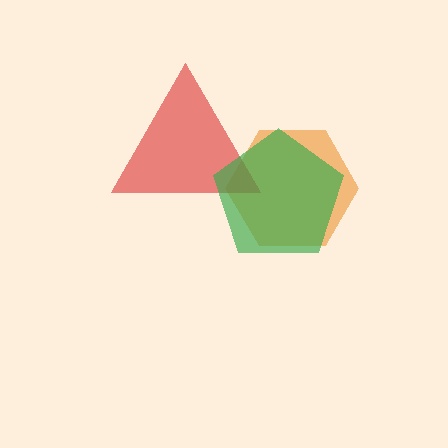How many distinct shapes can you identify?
There are 3 distinct shapes: an orange hexagon, a red triangle, a green pentagon.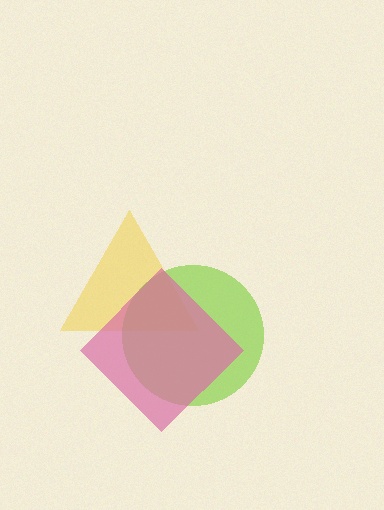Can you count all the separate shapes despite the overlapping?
Yes, there are 3 separate shapes.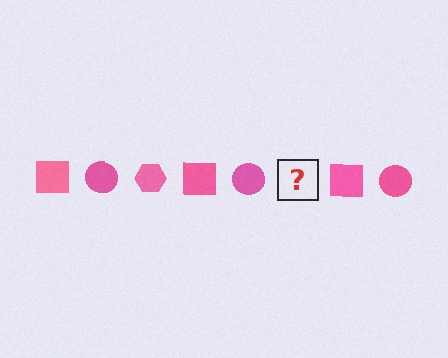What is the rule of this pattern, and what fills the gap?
The rule is that the pattern cycles through square, circle, hexagon shapes in pink. The gap should be filled with a pink hexagon.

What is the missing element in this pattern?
The missing element is a pink hexagon.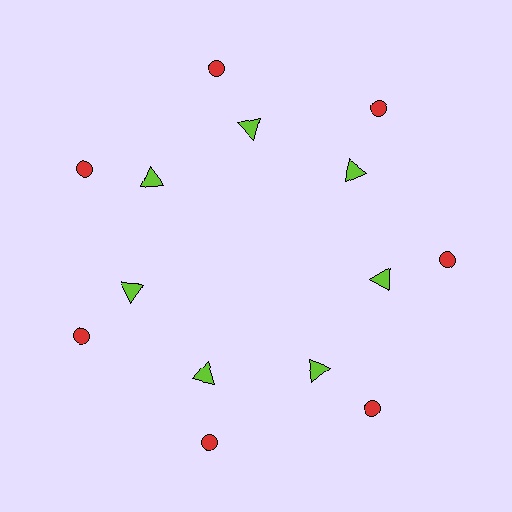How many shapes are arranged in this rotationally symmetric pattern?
There are 14 shapes, arranged in 7 groups of 2.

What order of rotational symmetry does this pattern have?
This pattern has 7-fold rotational symmetry.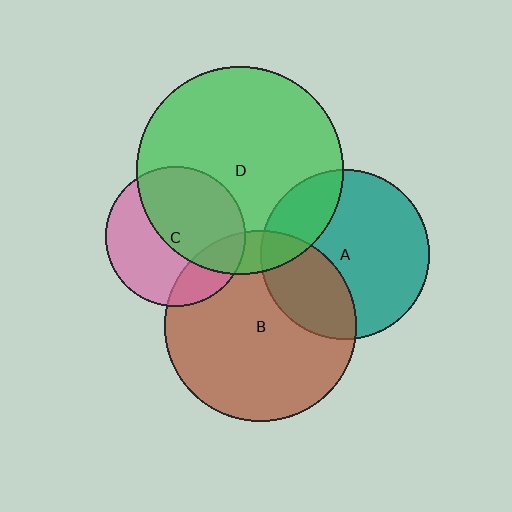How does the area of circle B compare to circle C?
Approximately 1.9 times.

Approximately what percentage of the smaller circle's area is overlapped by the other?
Approximately 30%.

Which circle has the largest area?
Circle D (green).